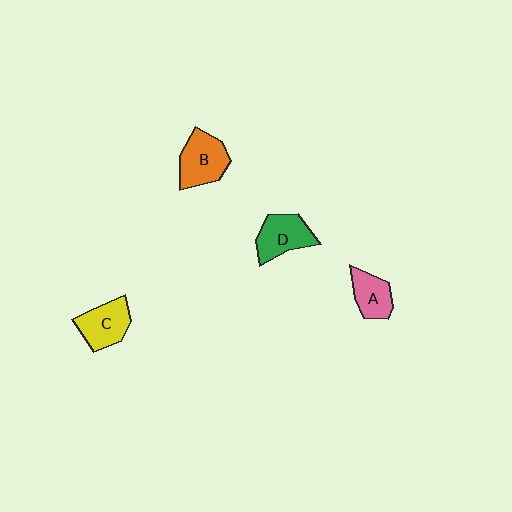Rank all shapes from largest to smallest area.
From largest to smallest: B (orange), D (green), C (yellow), A (pink).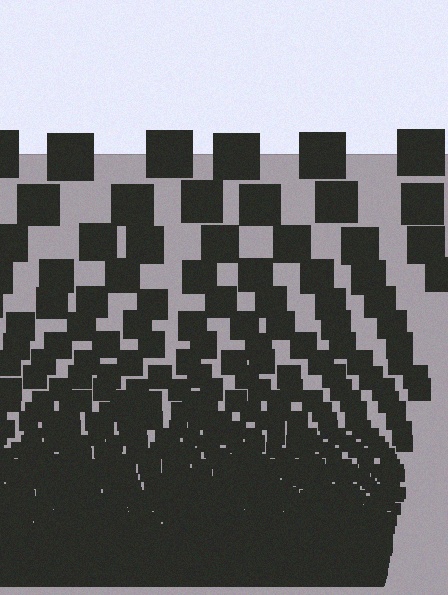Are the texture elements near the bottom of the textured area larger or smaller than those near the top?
Smaller. The gradient is inverted — elements near the bottom are smaller and denser.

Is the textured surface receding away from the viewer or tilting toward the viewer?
The surface appears to tilt toward the viewer. Texture elements get larger and sparser toward the top.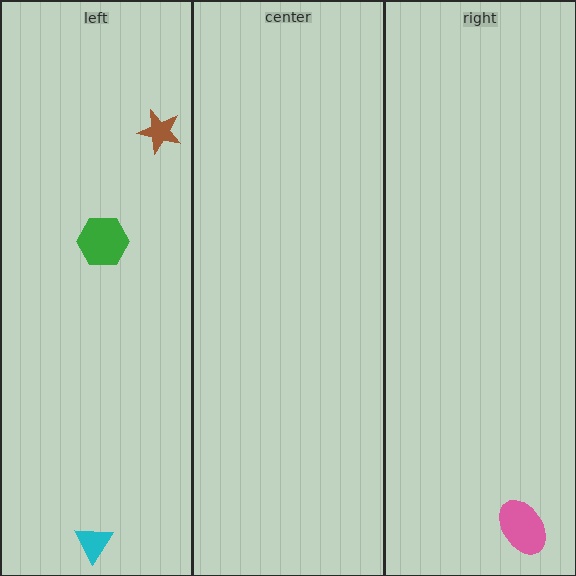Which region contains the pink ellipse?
The right region.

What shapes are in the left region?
The green hexagon, the brown star, the cyan triangle.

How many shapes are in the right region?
1.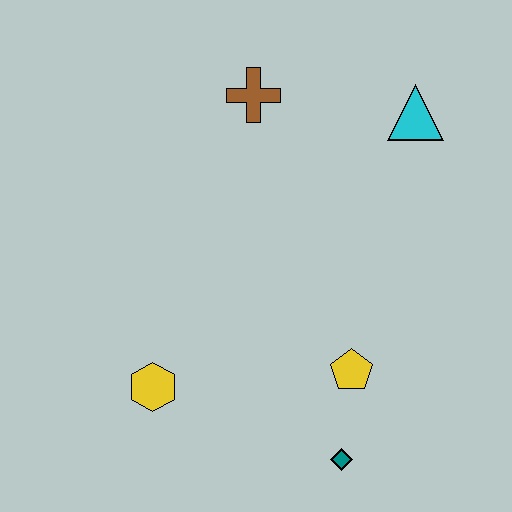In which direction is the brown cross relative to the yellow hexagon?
The brown cross is above the yellow hexagon.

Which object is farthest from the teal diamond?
The brown cross is farthest from the teal diamond.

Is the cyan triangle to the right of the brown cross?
Yes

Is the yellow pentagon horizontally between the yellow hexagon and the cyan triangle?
Yes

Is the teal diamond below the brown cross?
Yes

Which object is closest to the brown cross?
The cyan triangle is closest to the brown cross.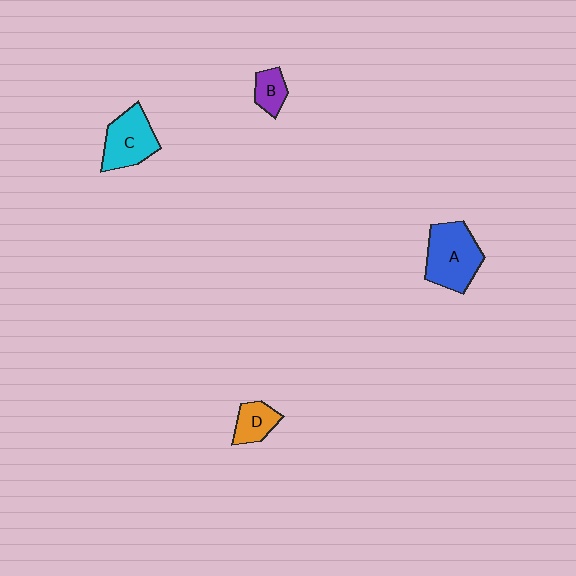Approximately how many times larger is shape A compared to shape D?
Approximately 2.1 times.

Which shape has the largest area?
Shape A (blue).